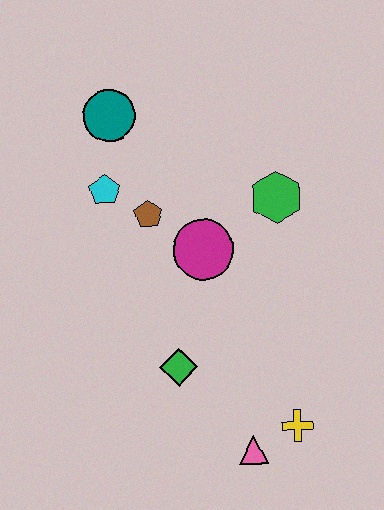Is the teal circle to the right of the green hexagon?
No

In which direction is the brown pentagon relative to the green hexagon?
The brown pentagon is to the left of the green hexagon.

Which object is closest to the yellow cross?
The pink triangle is closest to the yellow cross.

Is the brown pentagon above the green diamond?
Yes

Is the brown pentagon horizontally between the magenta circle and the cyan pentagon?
Yes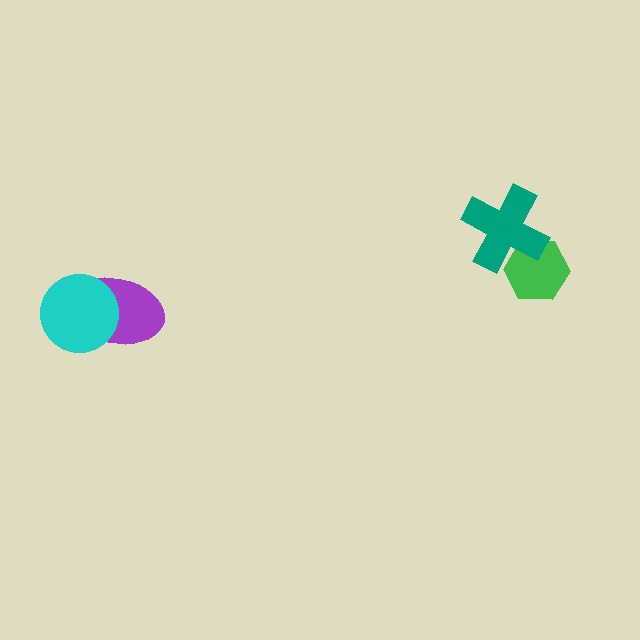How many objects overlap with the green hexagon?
1 object overlaps with the green hexagon.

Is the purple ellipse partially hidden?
Yes, it is partially covered by another shape.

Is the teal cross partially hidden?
No, no other shape covers it.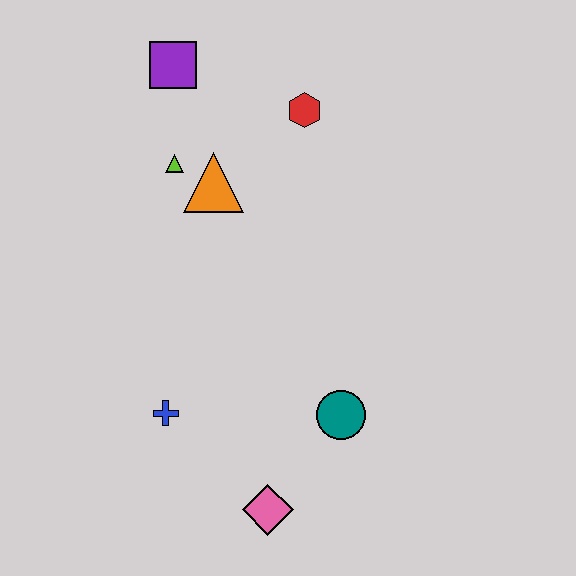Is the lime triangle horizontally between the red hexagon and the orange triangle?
No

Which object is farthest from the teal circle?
The purple square is farthest from the teal circle.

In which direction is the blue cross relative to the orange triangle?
The blue cross is below the orange triangle.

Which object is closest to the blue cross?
The pink diamond is closest to the blue cross.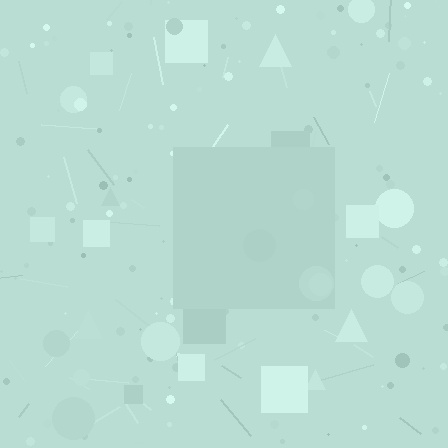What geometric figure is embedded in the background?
A square is embedded in the background.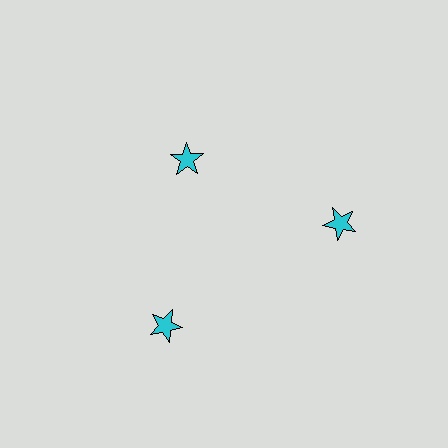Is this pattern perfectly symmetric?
No. The 3 cyan stars are arranged in a ring, but one element near the 11 o'clock position is pulled inward toward the center, breaking the 3-fold rotational symmetry.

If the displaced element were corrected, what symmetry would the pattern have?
It would have 3-fold rotational symmetry — the pattern would map onto itself every 120 degrees.